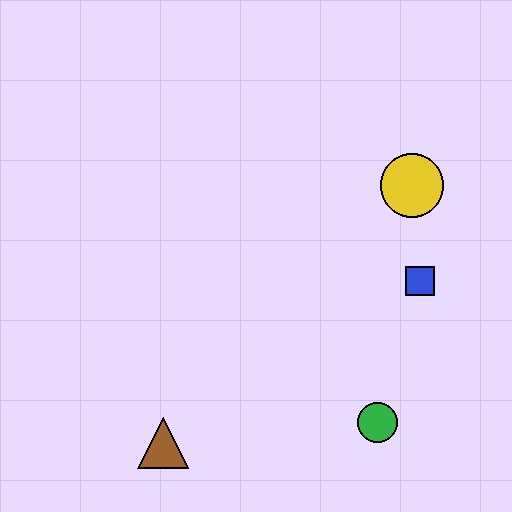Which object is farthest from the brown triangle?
The yellow circle is farthest from the brown triangle.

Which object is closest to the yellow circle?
The blue square is closest to the yellow circle.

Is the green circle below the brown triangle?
No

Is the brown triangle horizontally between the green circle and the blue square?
No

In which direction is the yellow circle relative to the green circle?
The yellow circle is above the green circle.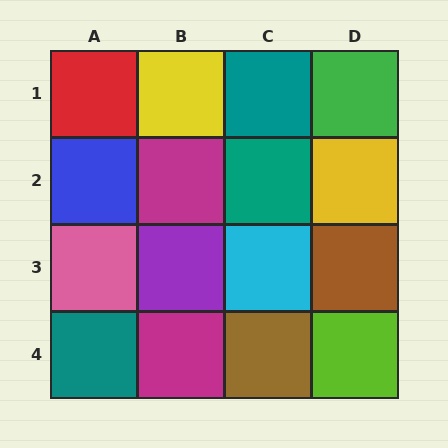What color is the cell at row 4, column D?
Lime.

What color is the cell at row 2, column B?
Magenta.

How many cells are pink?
1 cell is pink.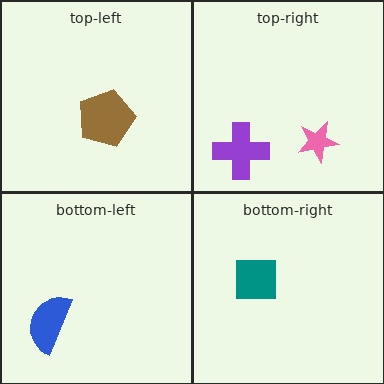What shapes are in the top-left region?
The brown pentagon.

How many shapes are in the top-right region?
2.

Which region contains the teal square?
The bottom-right region.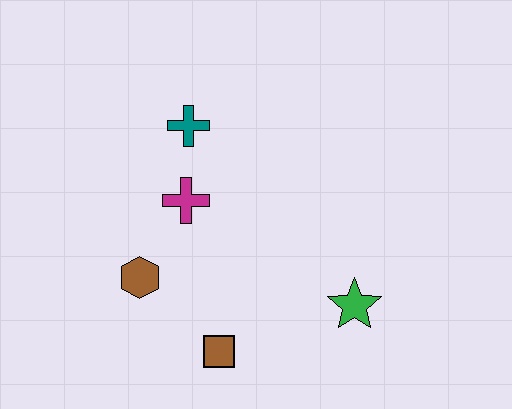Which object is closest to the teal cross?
The magenta cross is closest to the teal cross.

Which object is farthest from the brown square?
The teal cross is farthest from the brown square.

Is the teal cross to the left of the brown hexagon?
No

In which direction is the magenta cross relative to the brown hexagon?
The magenta cross is above the brown hexagon.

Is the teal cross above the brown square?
Yes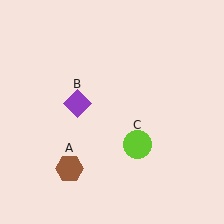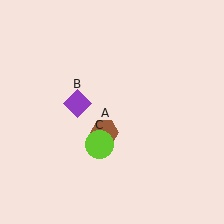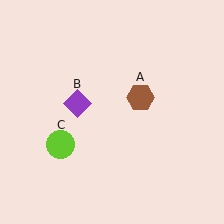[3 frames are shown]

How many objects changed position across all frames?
2 objects changed position: brown hexagon (object A), lime circle (object C).